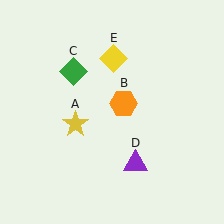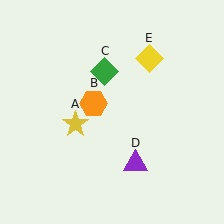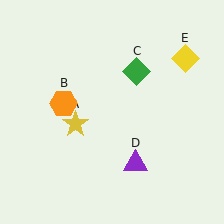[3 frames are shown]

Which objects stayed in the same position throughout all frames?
Yellow star (object A) and purple triangle (object D) remained stationary.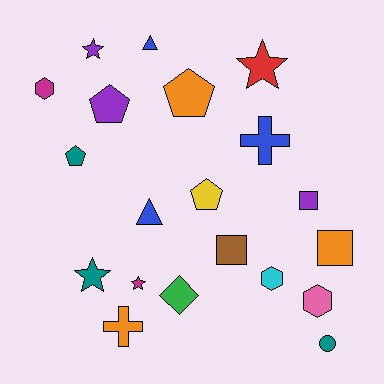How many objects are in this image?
There are 20 objects.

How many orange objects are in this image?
There are 3 orange objects.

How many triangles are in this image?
There are 2 triangles.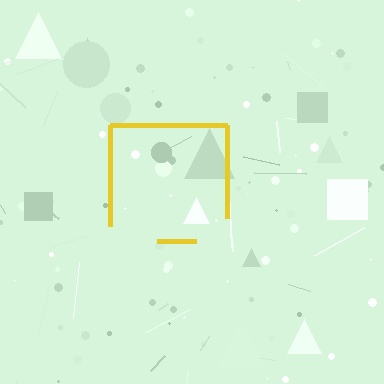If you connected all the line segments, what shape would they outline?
They would outline a square.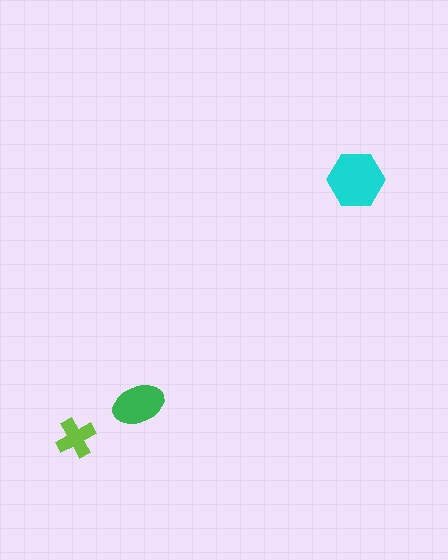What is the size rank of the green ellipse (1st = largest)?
2nd.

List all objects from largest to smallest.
The cyan hexagon, the green ellipse, the lime cross.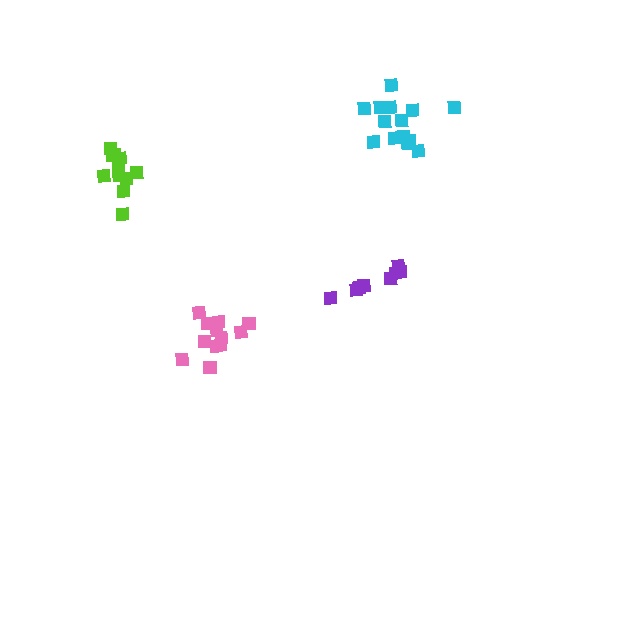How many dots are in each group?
Group 1: 11 dots, Group 2: 14 dots, Group 3: 8 dots, Group 4: 12 dots (45 total).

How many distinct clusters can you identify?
There are 4 distinct clusters.